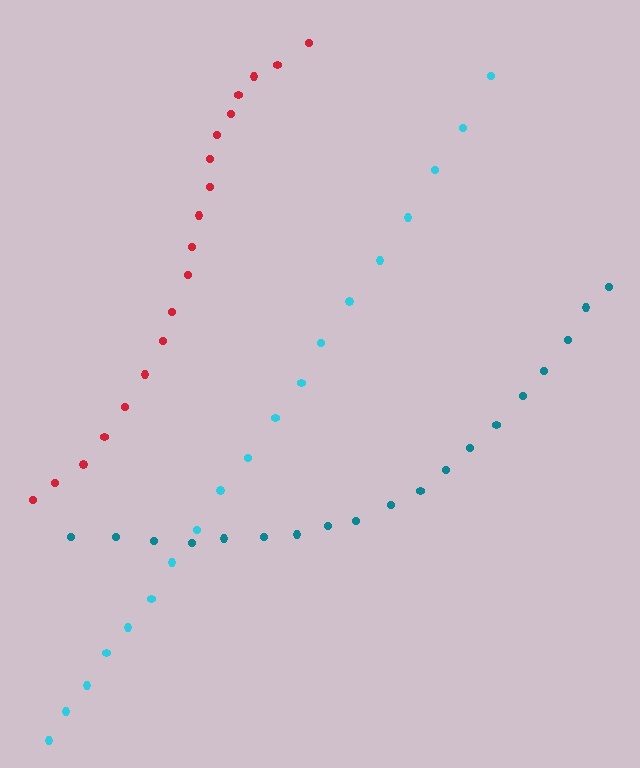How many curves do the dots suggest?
There are 3 distinct paths.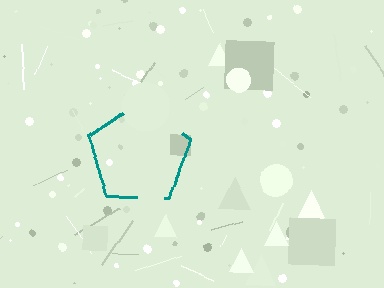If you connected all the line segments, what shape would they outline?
They would outline a pentagon.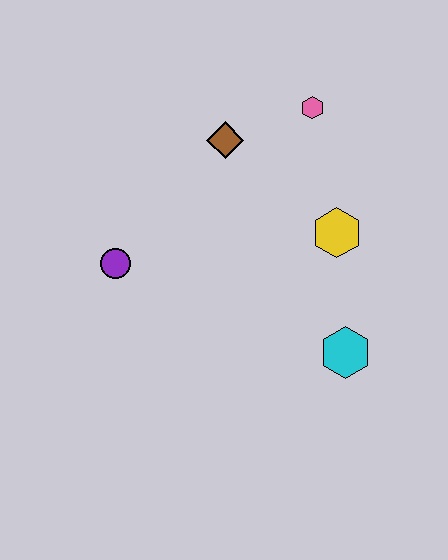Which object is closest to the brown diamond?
The pink hexagon is closest to the brown diamond.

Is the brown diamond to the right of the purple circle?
Yes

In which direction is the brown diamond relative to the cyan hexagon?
The brown diamond is above the cyan hexagon.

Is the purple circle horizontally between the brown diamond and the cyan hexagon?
No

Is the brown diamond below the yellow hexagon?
No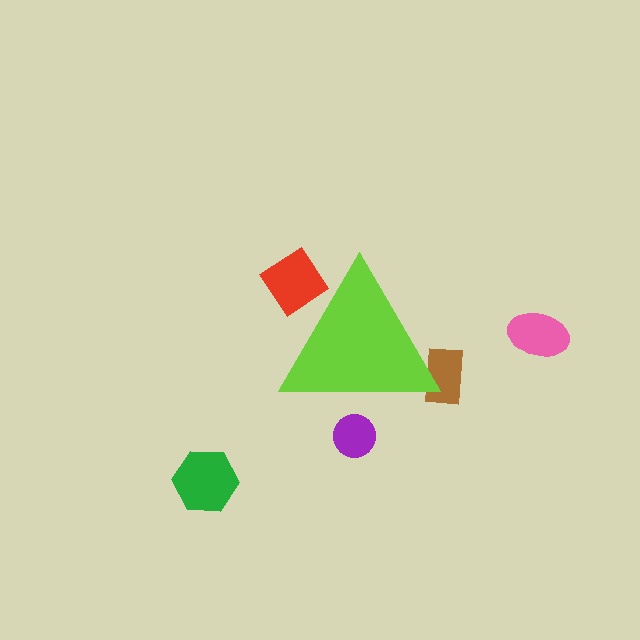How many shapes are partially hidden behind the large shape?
3 shapes are partially hidden.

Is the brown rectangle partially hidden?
Yes, the brown rectangle is partially hidden behind the lime triangle.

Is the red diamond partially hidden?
Yes, the red diamond is partially hidden behind the lime triangle.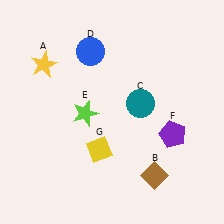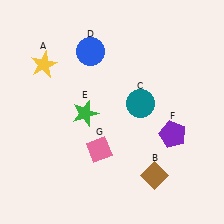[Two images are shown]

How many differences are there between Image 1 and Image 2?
There are 2 differences between the two images.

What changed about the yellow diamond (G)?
In Image 1, G is yellow. In Image 2, it changed to pink.